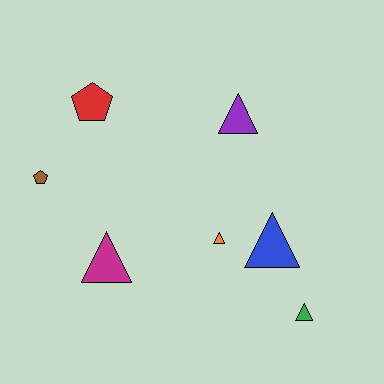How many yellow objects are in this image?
There are no yellow objects.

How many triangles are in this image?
There are 5 triangles.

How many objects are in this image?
There are 7 objects.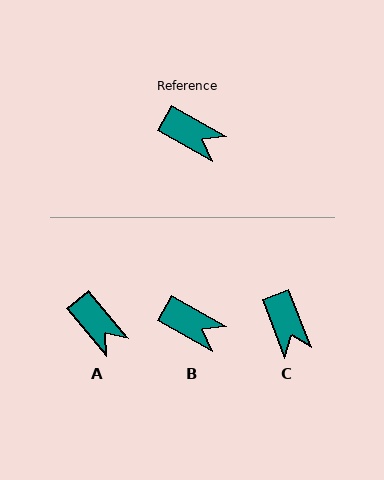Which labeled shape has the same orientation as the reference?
B.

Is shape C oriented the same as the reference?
No, it is off by about 40 degrees.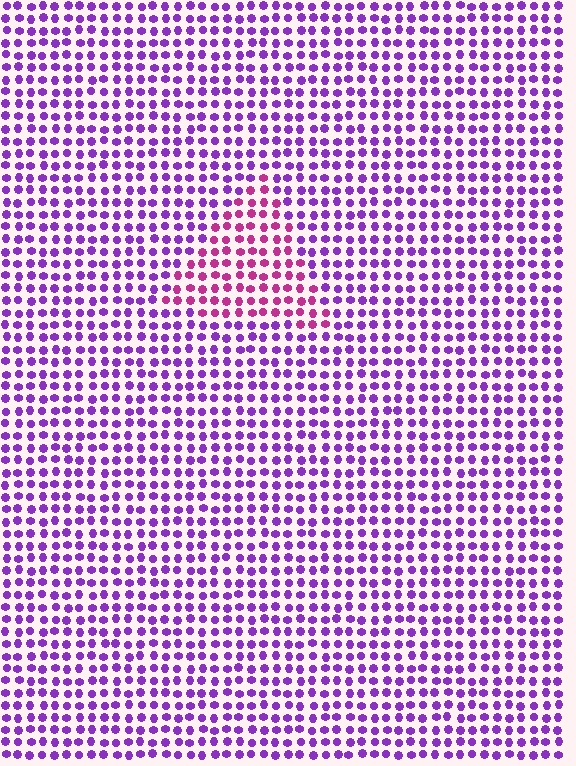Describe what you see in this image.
The image is filled with small purple elements in a uniform arrangement. A triangle-shaped region is visible where the elements are tinted to a slightly different hue, forming a subtle color boundary.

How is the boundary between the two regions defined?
The boundary is defined purely by a slight shift in hue (about 42 degrees). Spacing, size, and orientation are identical on both sides.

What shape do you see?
I see a triangle.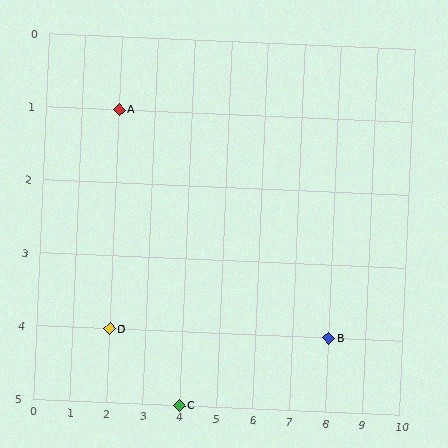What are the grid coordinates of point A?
Point A is at grid coordinates (2, 1).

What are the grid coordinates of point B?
Point B is at grid coordinates (8, 4).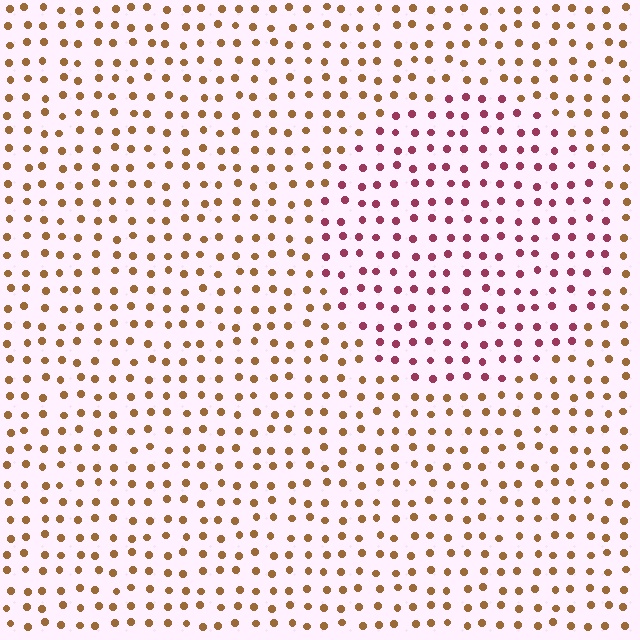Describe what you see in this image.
The image is filled with small brown elements in a uniform arrangement. A circle-shaped region is visible where the elements are tinted to a slightly different hue, forming a subtle color boundary.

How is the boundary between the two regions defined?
The boundary is defined purely by a slight shift in hue (about 52 degrees). Spacing, size, and orientation are identical on both sides.